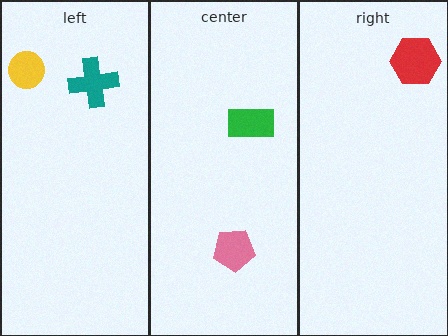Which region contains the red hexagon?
The right region.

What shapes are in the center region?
The pink pentagon, the green rectangle.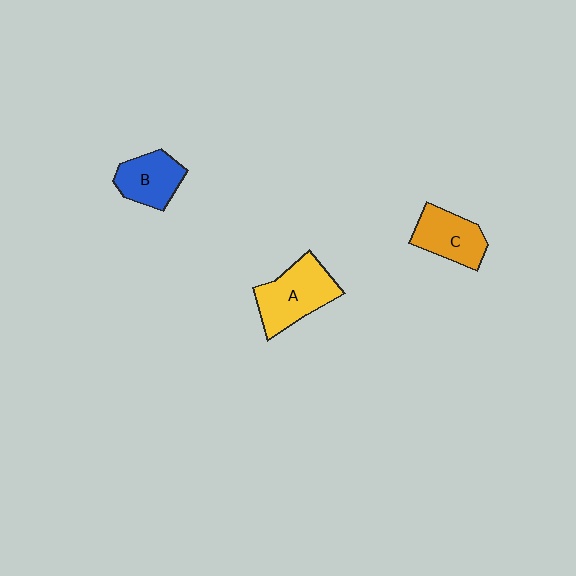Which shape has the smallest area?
Shape B (blue).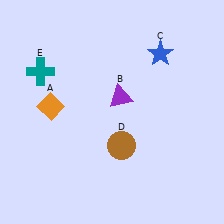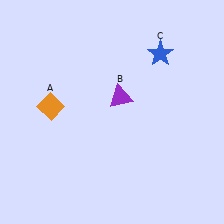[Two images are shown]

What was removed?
The brown circle (D), the teal cross (E) were removed in Image 2.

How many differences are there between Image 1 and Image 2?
There are 2 differences between the two images.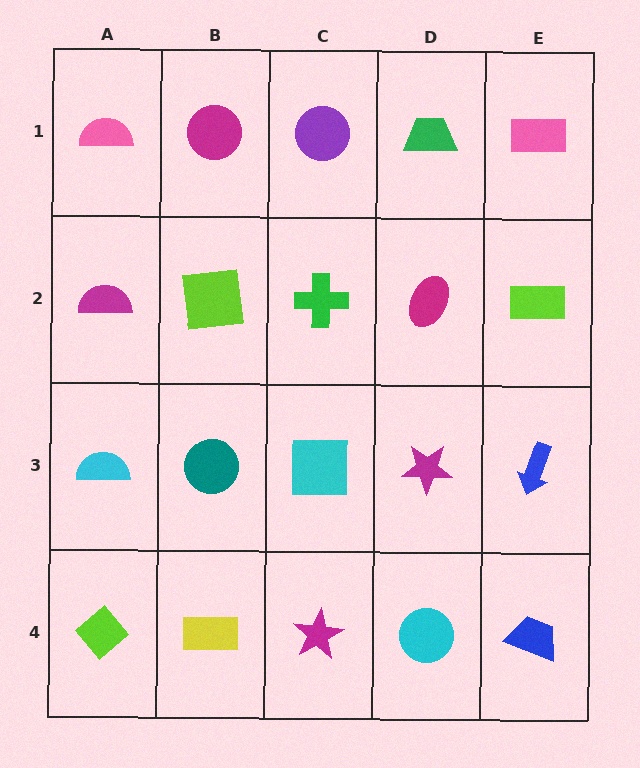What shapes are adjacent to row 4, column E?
A blue arrow (row 3, column E), a cyan circle (row 4, column D).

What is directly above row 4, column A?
A cyan semicircle.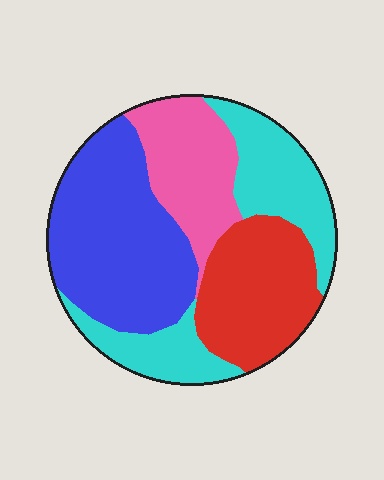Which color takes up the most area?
Blue, at roughly 35%.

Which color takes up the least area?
Pink, at roughly 20%.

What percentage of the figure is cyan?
Cyan takes up about one quarter (1/4) of the figure.